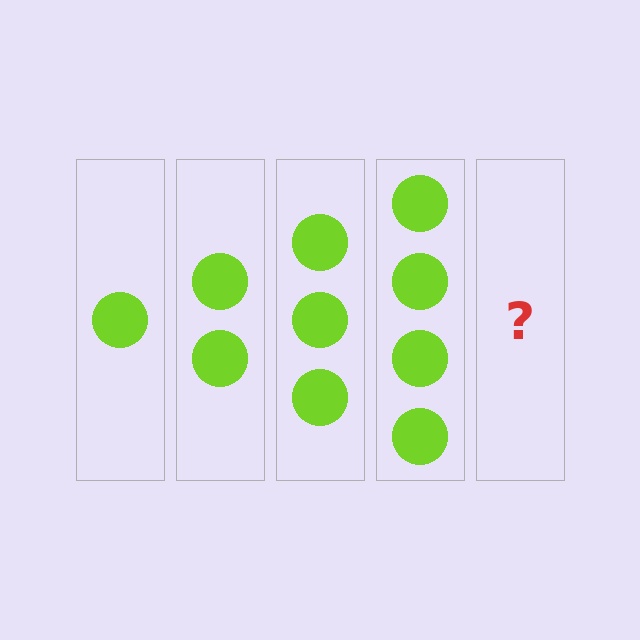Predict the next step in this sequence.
The next step is 5 circles.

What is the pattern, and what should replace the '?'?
The pattern is that each step adds one more circle. The '?' should be 5 circles.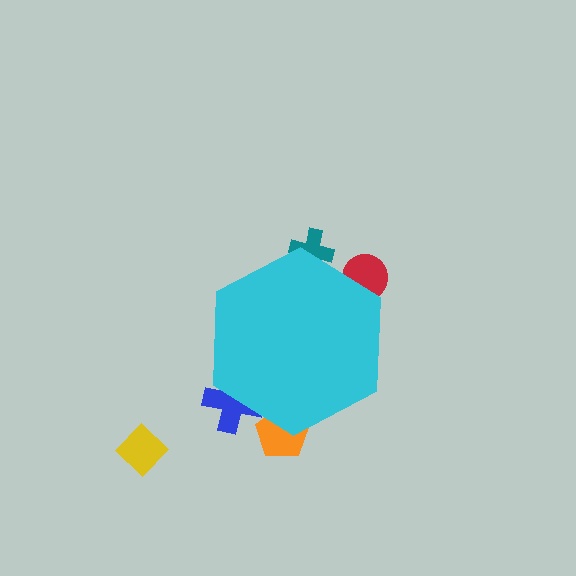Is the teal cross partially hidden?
Yes, the teal cross is partially hidden behind the cyan hexagon.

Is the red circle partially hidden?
Yes, the red circle is partially hidden behind the cyan hexagon.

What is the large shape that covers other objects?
A cyan hexagon.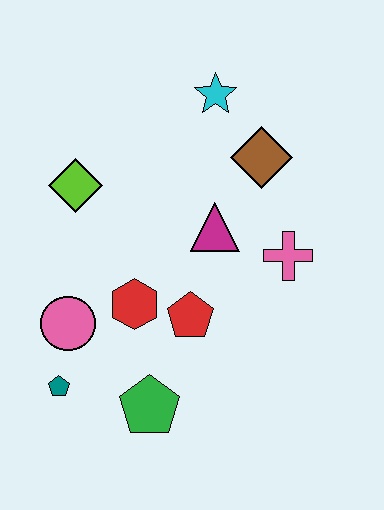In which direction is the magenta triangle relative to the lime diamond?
The magenta triangle is to the right of the lime diamond.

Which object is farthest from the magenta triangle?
The teal pentagon is farthest from the magenta triangle.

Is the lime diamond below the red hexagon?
No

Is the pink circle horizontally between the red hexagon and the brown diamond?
No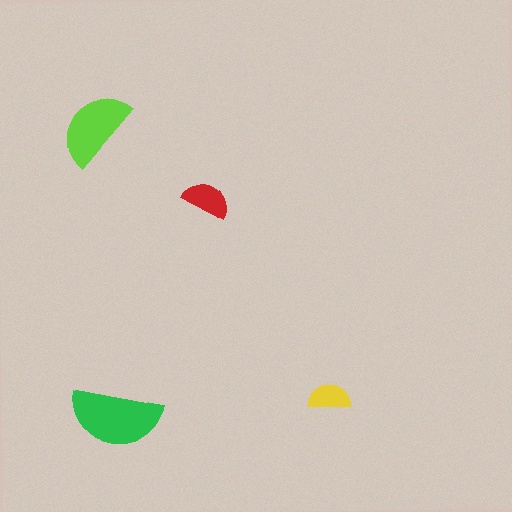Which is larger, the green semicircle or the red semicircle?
The green one.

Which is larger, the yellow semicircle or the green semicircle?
The green one.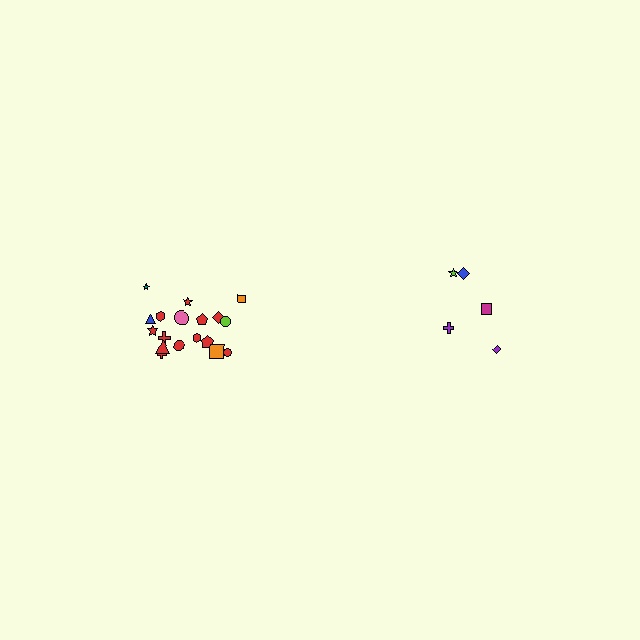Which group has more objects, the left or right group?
The left group.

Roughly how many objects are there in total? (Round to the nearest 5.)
Roughly 25 objects in total.